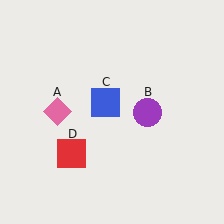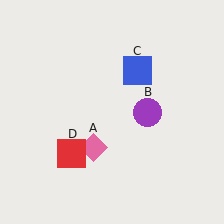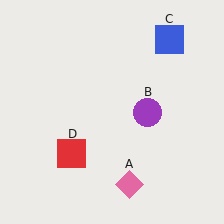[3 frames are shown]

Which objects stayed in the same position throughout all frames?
Purple circle (object B) and red square (object D) remained stationary.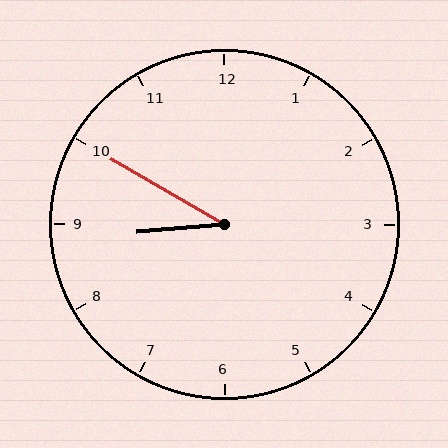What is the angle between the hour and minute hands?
Approximately 35 degrees.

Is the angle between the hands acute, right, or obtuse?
It is acute.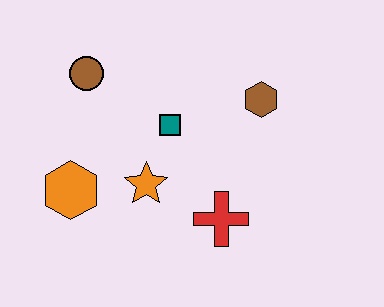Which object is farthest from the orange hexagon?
The brown hexagon is farthest from the orange hexagon.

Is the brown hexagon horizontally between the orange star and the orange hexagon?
No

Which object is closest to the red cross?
The orange star is closest to the red cross.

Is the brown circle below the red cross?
No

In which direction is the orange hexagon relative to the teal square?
The orange hexagon is to the left of the teal square.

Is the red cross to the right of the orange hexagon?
Yes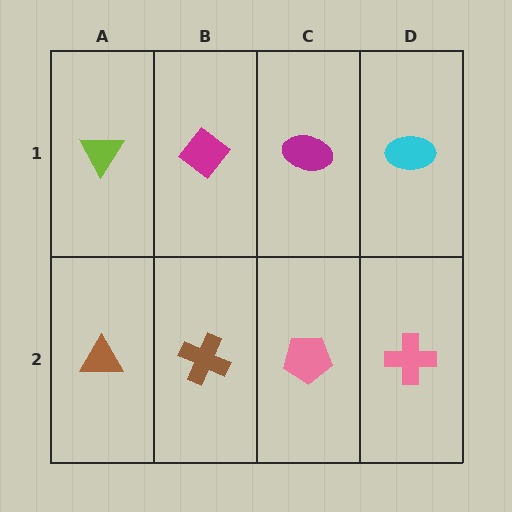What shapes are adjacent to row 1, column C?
A pink pentagon (row 2, column C), a magenta diamond (row 1, column B), a cyan ellipse (row 1, column D).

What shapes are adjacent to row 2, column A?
A lime triangle (row 1, column A), a brown cross (row 2, column B).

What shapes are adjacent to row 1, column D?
A pink cross (row 2, column D), a magenta ellipse (row 1, column C).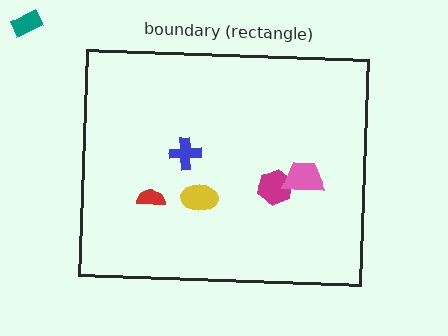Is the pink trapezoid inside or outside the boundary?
Inside.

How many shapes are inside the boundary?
5 inside, 1 outside.